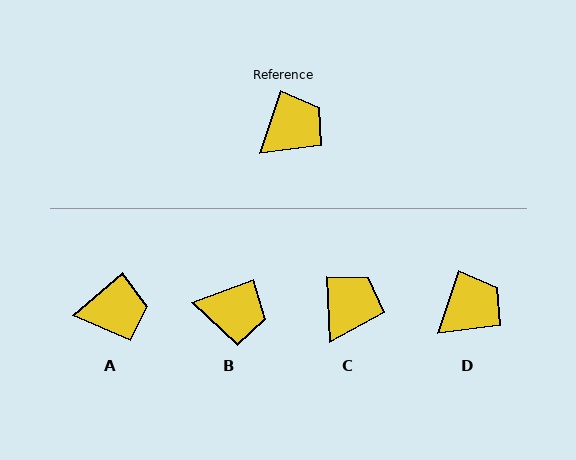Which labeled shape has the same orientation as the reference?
D.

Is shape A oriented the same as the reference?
No, it is off by about 30 degrees.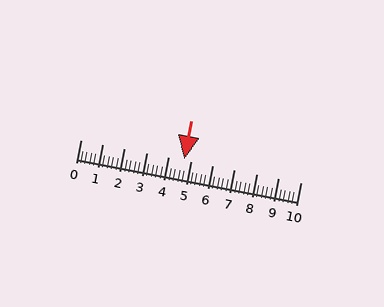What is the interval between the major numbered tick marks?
The major tick marks are spaced 1 units apart.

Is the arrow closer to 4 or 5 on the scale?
The arrow is closer to 5.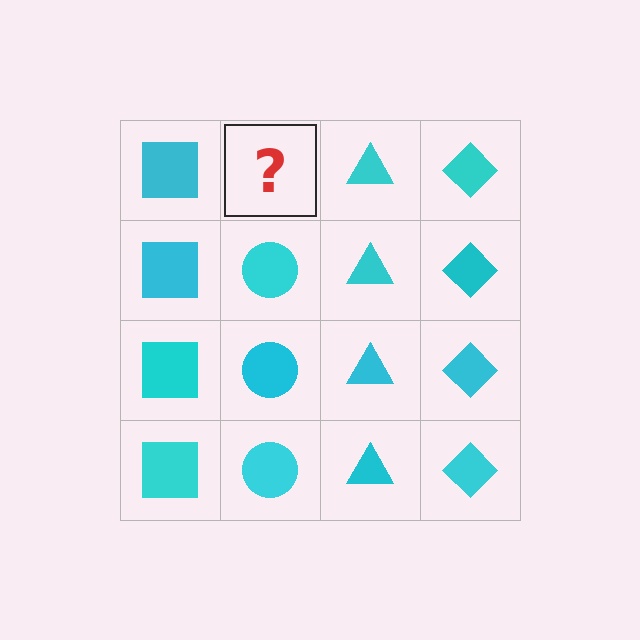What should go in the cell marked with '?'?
The missing cell should contain a cyan circle.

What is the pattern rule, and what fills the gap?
The rule is that each column has a consistent shape. The gap should be filled with a cyan circle.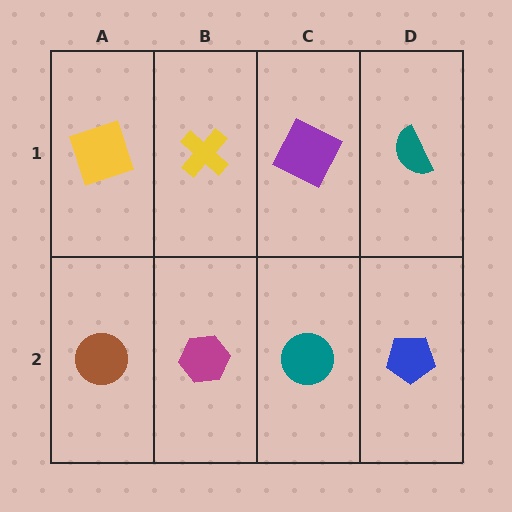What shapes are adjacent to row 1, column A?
A brown circle (row 2, column A), a yellow cross (row 1, column B).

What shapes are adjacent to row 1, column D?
A blue pentagon (row 2, column D), a purple square (row 1, column C).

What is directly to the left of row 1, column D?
A purple square.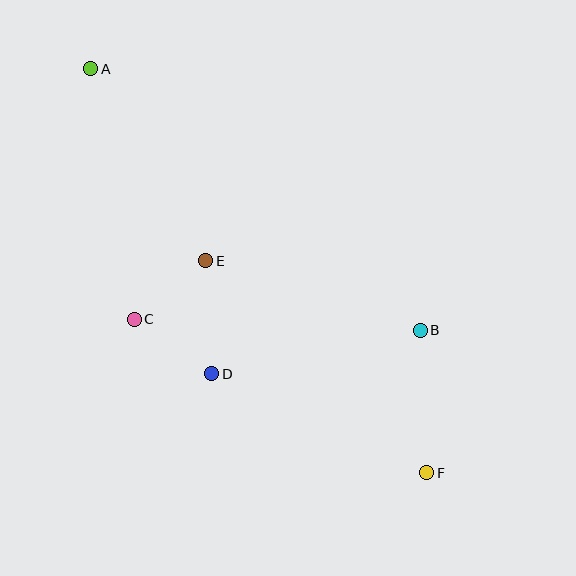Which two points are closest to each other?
Points C and E are closest to each other.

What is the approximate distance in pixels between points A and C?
The distance between A and C is approximately 254 pixels.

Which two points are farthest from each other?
Points A and F are farthest from each other.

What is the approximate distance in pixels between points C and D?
The distance between C and D is approximately 95 pixels.